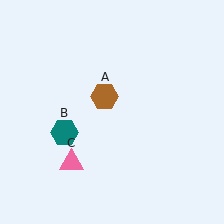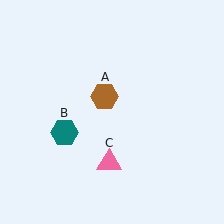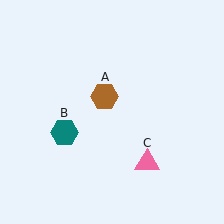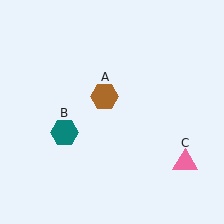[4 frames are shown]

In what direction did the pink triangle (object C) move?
The pink triangle (object C) moved right.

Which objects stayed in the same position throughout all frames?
Brown hexagon (object A) and teal hexagon (object B) remained stationary.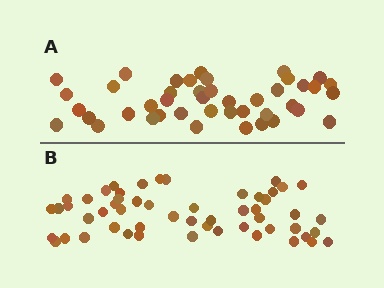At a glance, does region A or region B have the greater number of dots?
Region B (the bottom region) has more dots.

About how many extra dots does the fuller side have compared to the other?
Region B has roughly 12 or so more dots than region A.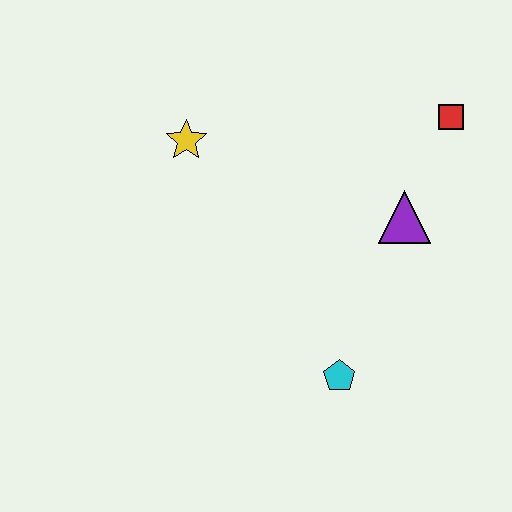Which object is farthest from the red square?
The cyan pentagon is farthest from the red square.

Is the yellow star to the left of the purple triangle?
Yes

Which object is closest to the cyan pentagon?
The purple triangle is closest to the cyan pentagon.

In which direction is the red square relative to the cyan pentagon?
The red square is above the cyan pentagon.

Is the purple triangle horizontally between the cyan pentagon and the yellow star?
No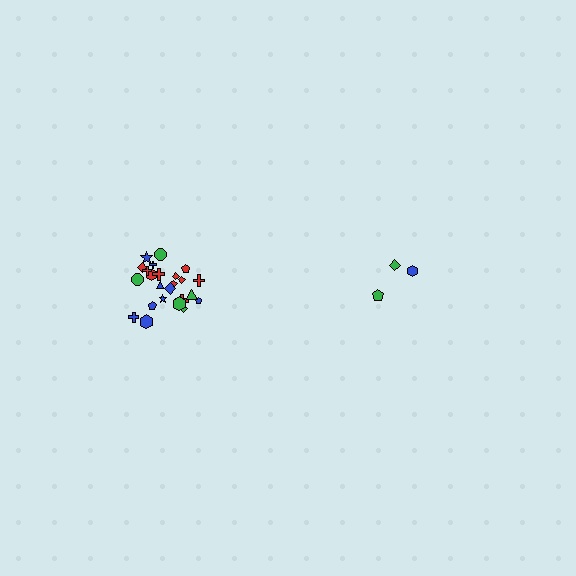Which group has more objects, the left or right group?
The left group.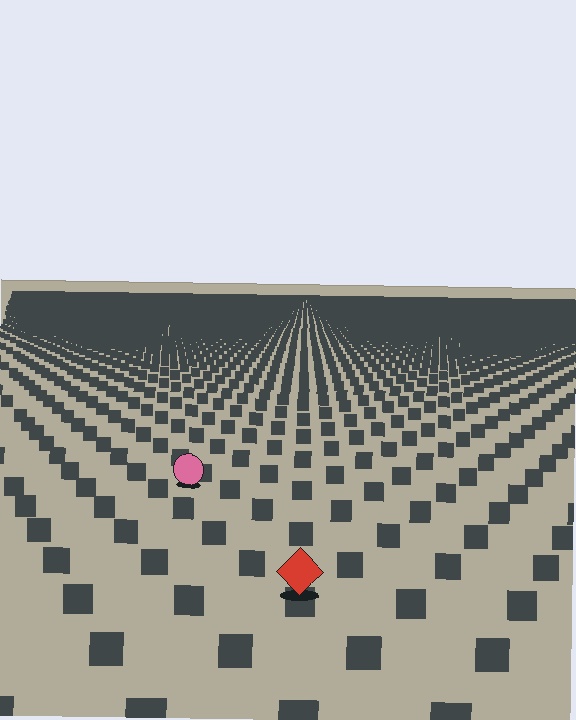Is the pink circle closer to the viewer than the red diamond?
No. The red diamond is closer — you can tell from the texture gradient: the ground texture is coarser near it.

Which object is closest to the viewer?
The red diamond is closest. The texture marks near it are larger and more spread out.